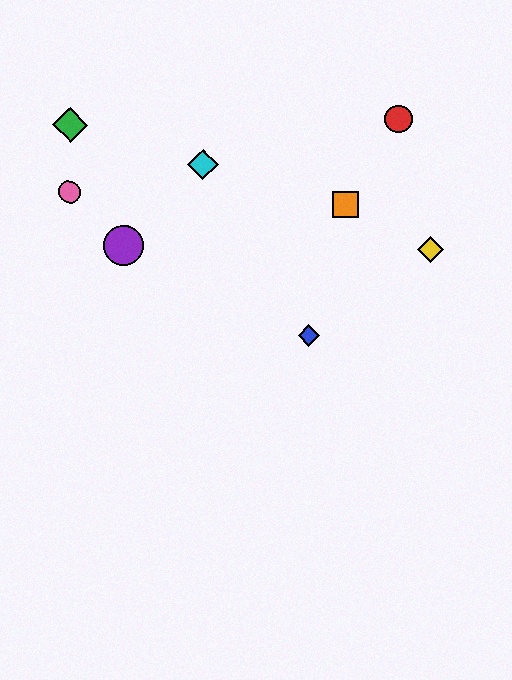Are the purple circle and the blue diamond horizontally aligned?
No, the purple circle is at y≈246 and the blue diamond is at y≈335.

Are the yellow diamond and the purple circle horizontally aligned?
Yes, both are at y≈250.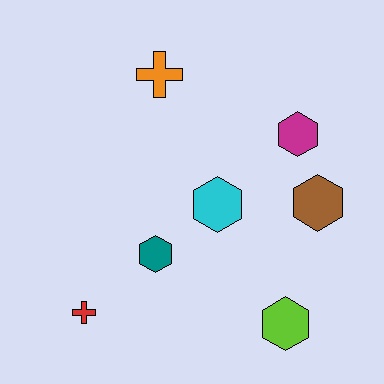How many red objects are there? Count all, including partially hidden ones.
There is 1 red object.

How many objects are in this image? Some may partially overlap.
There are 7 objects.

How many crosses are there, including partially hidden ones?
There are 2 crosses.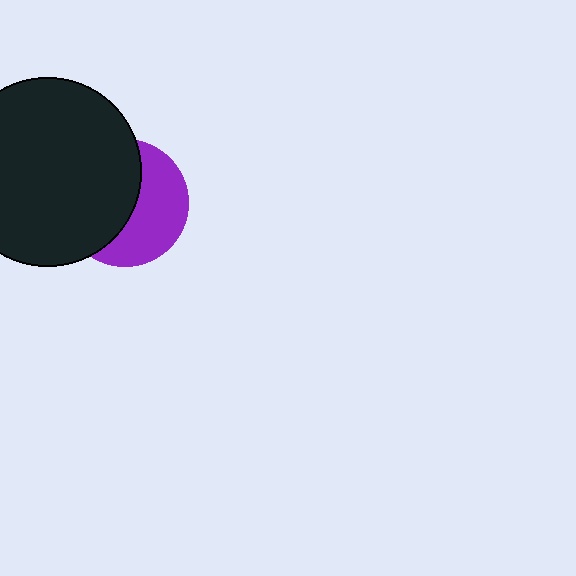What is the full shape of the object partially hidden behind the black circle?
The partially hidden object is a purple circle.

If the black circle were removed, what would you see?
You would see the complete purple circle.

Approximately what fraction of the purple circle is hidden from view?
Roughly 53% of the purple circle is hidden behind the black circle.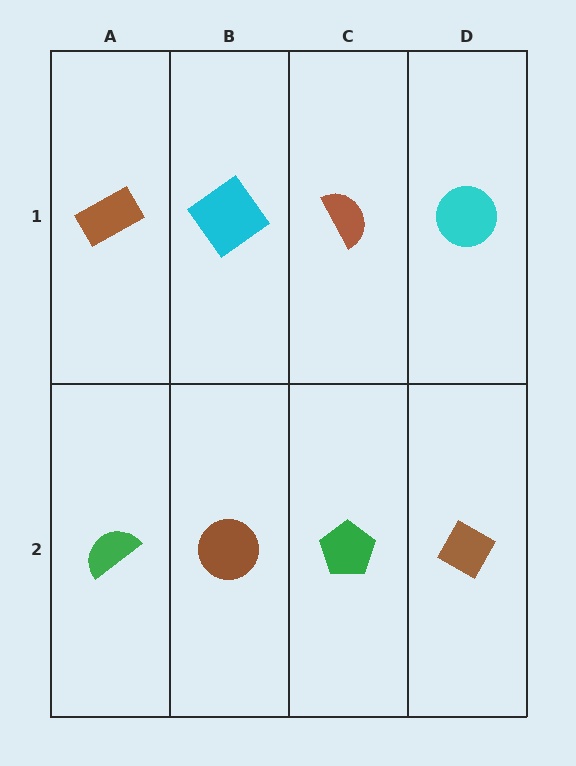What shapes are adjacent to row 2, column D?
A cyan circle (row 1, column D), a green pentagon (row 2, column C).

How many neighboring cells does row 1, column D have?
2.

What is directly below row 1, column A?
A green semicircle.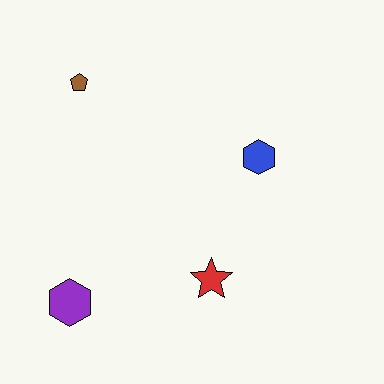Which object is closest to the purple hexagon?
The red star is closest to the purple hexagon.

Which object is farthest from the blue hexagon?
The purple hexagon is farthest from the blue hexagon.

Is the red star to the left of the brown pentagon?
No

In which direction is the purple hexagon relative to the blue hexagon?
The purple hexagon is to the left of the blue hexagon.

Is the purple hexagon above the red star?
No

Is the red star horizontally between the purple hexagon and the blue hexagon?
Yes